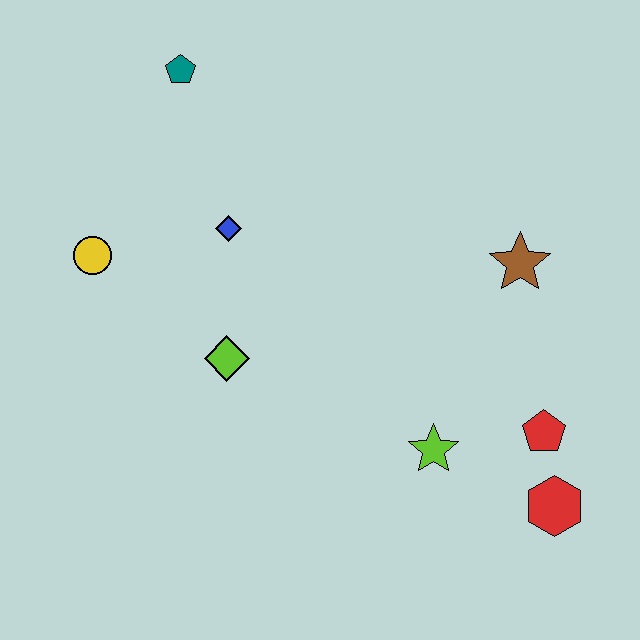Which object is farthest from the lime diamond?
The red hexagon is farthest from the lime diamond.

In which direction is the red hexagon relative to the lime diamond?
The red hexagon is to the right of the lime diamond.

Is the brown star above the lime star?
Yes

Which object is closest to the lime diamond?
The blue diamond is closest to the lime diamond.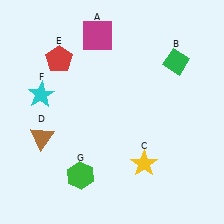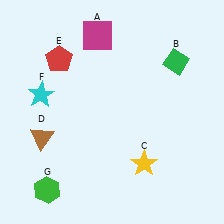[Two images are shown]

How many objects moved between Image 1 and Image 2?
1 object moved between the two images.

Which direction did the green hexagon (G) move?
The green hexagon (G) moved left.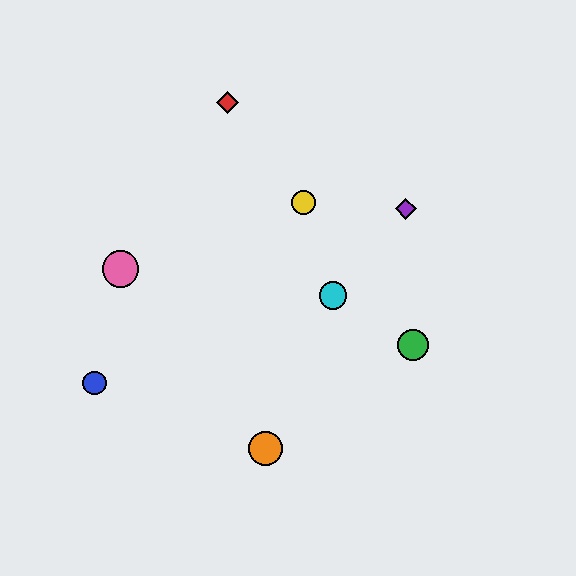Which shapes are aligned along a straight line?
The red diamond, the green circle, the yellow circle are aligned along a straight line.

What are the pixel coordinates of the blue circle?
The blue circle is at (95, 383).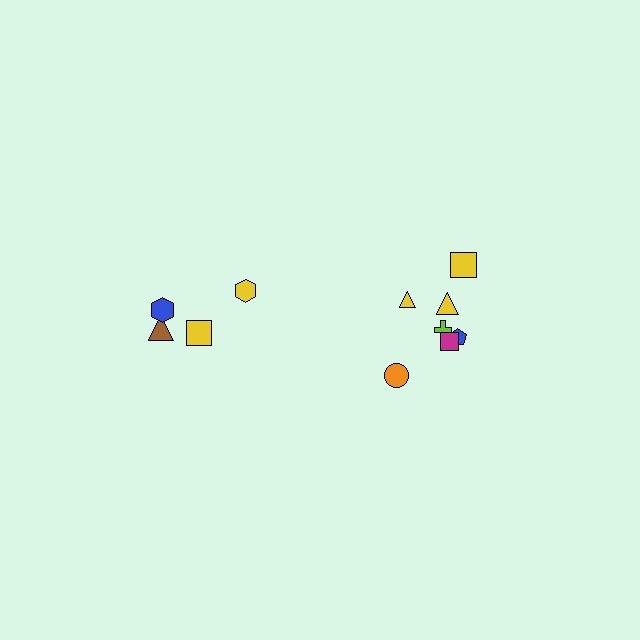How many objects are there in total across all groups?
There are 11 objects.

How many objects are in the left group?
There are 4 objects.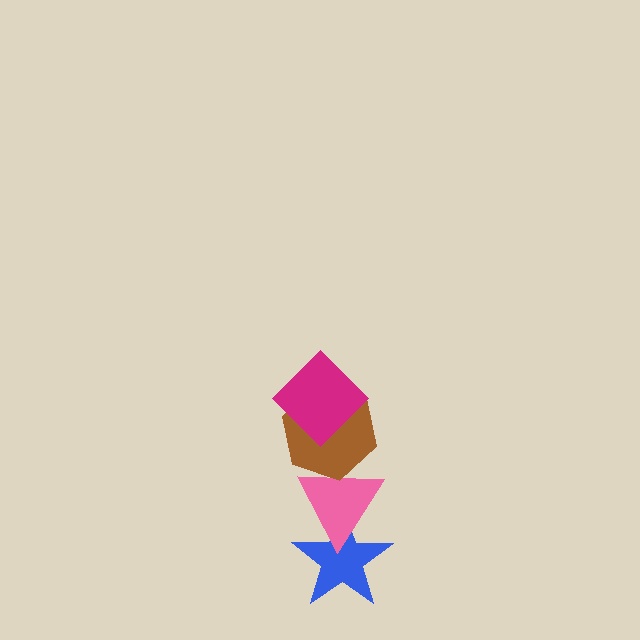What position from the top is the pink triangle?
The pink triangle is 3rd from the top.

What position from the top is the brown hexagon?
The brown hexagon is 2nd from the top.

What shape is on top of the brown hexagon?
The magenta diamond is on top of the brown hexagon.